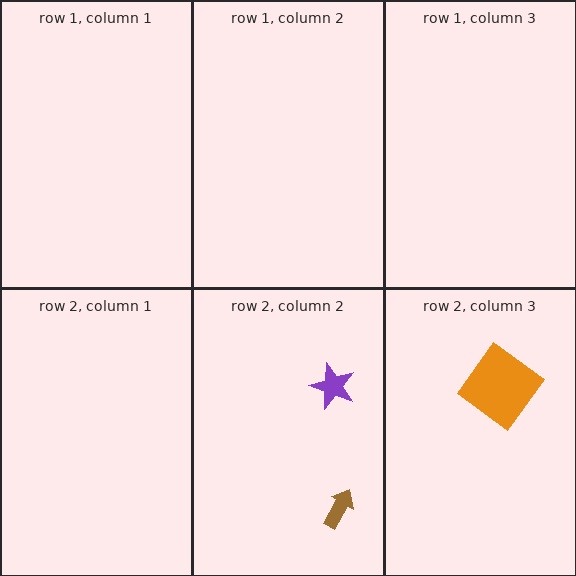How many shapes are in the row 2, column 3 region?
1.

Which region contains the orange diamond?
The row 2, column 3 region.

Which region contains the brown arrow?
The row 2, column 2 region.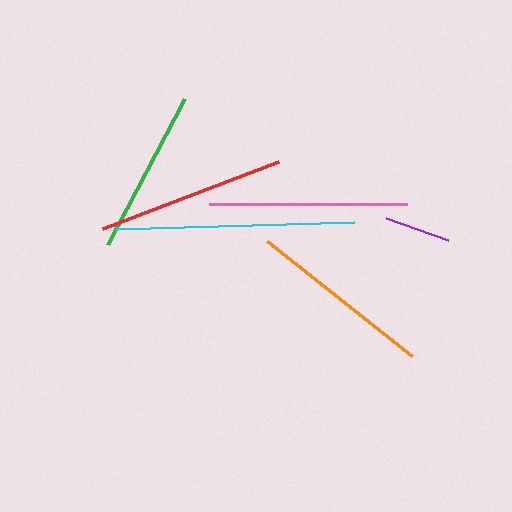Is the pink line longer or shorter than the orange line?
The pink line is longer than the orange line.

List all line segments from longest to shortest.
From longest to shortest: cyan, pink, red, orange, green, purple.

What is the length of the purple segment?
The purple segment is approximately 66 pixels long.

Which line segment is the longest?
The cyan line is the longest at approximately 239 pixels.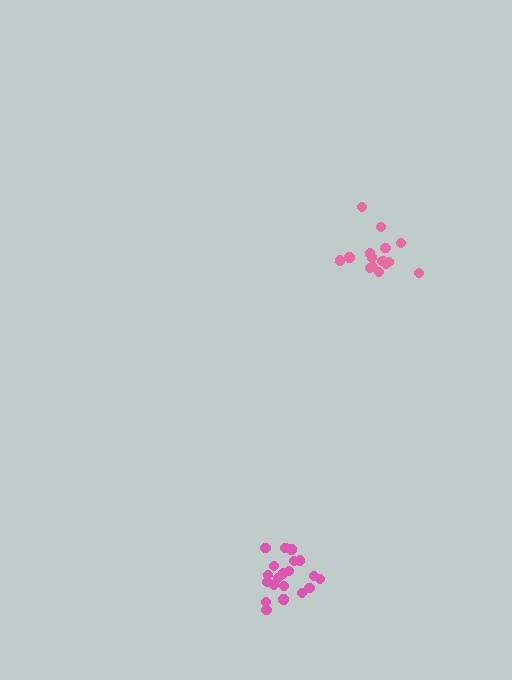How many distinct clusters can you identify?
There are 2 distinct clusters.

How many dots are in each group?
Group 1: 20 dots, Group 2: 15 dots (35 total).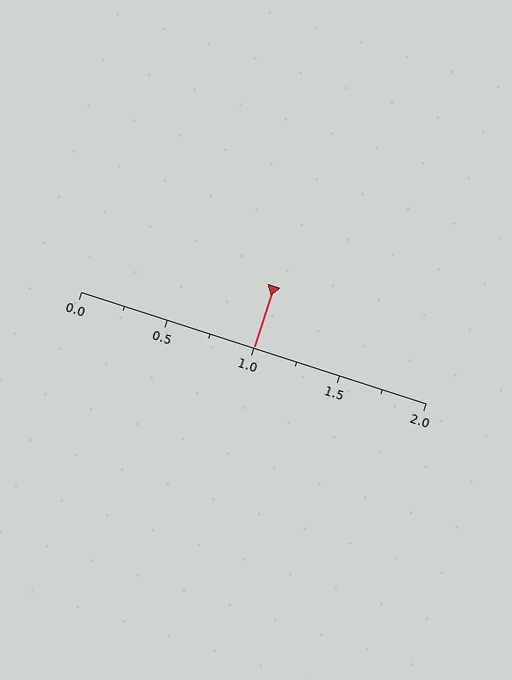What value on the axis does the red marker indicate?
The marker indicates approximately 1.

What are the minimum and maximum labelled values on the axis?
The axis runs from 0.0 to 2.0.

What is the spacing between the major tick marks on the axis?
The major ticks are spaced 0.5 apart.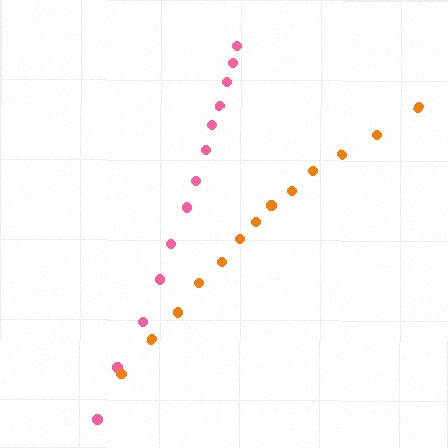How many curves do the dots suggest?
There are 2 distinct paths.